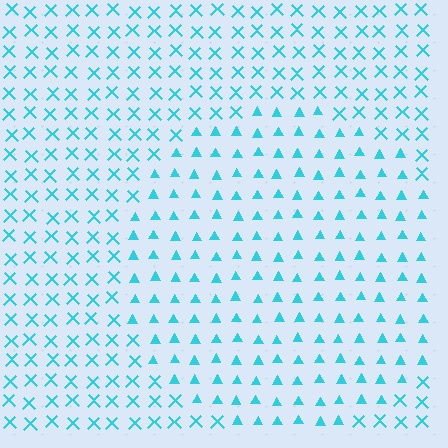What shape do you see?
I see a circle.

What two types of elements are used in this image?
The image uses triangles inside the circle region and X marks outside it.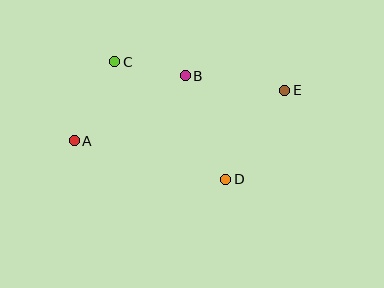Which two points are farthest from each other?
Points A and E are farthest from each other.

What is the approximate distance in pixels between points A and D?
The distance between A and D is approximately 156 pixels.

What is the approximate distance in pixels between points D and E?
The distance between D and E is approximately 107 pixels.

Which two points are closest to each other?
Points B and C are closest to each other.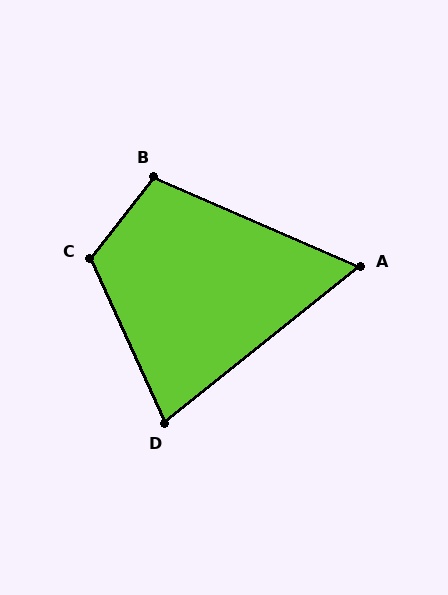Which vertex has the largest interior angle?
C, at approximately 118 degrees.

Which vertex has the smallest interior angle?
A, at approximately 62 degrees.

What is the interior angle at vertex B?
Approximately 105 degrees (obtuse).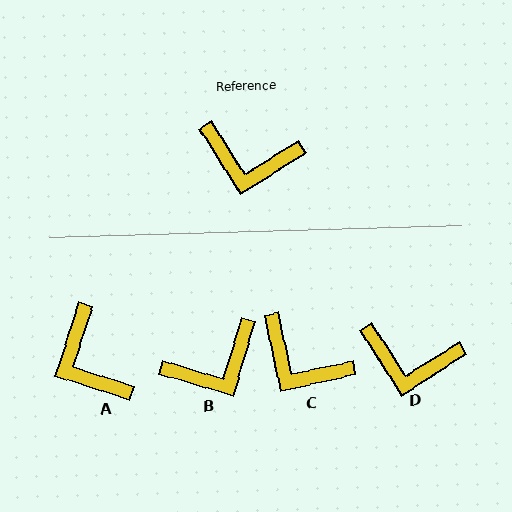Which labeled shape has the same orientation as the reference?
D.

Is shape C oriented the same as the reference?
No, it is off by about 20 degrees.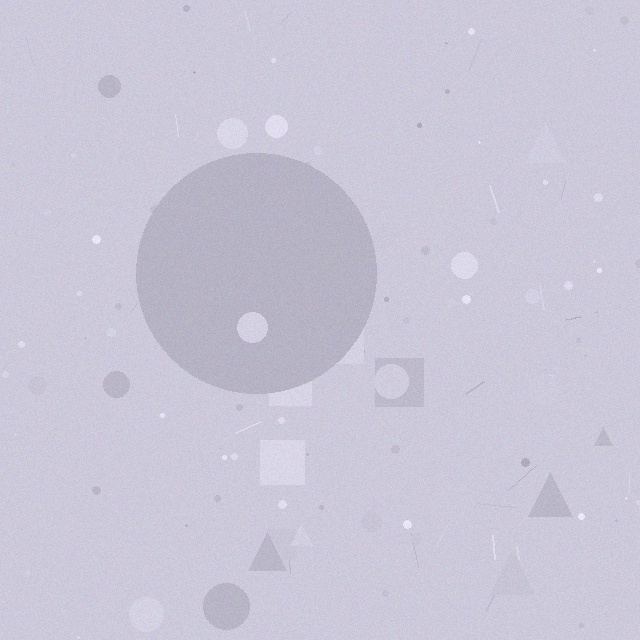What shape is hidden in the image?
A circle is hidden in the image.